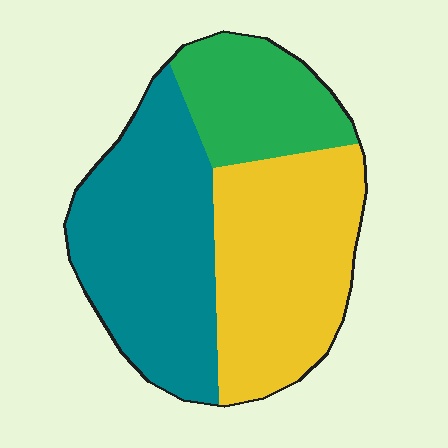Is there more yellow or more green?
Yellow.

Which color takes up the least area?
Green, at roughly 20%.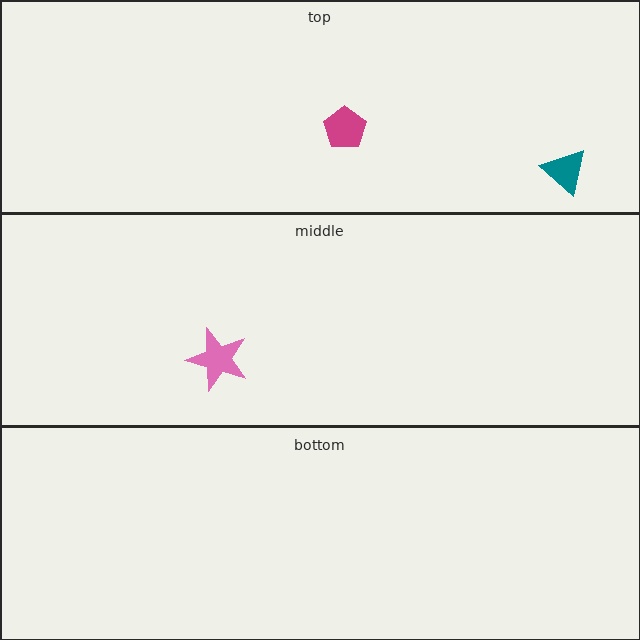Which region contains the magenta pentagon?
The top region.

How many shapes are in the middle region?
1.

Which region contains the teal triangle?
The top region.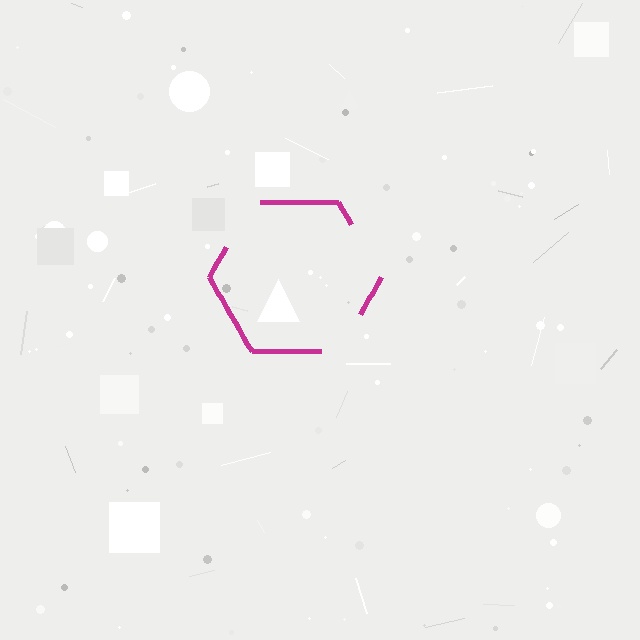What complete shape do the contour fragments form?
The contour fragments form a hexagon.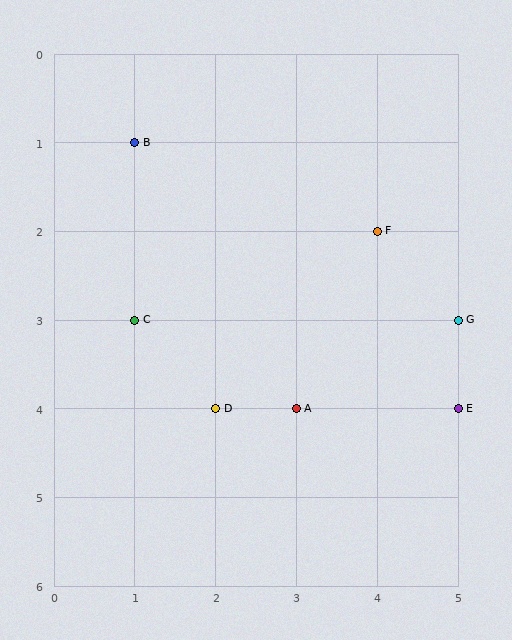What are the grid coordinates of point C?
Point C is at grid coordinates (1, 3).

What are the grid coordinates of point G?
Point G is at grid coordinates (5, 3).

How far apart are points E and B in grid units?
Points E and B are 4 columns and 3 rows apart (about 5.0 grid units diagonally).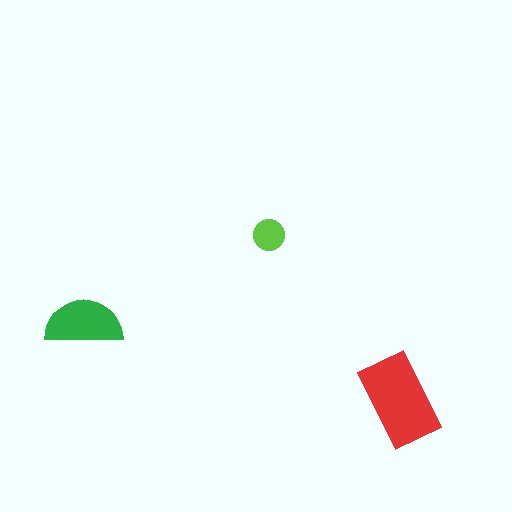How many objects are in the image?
There are 3 objects in the image.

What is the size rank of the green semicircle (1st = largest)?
2nd.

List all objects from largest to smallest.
The red rectangle, the green semicircle, the lime circle.